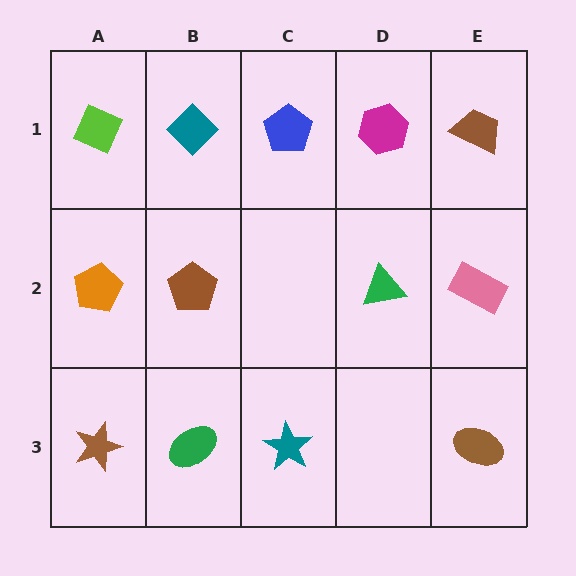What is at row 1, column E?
A brown trapezoid.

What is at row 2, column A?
An orange pentagon.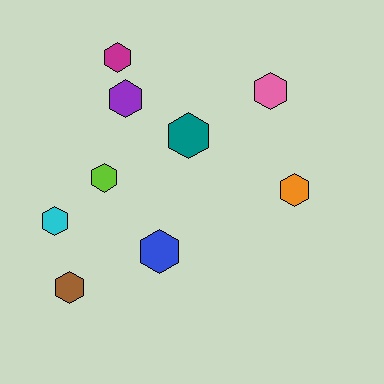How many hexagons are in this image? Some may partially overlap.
There are 9 hexagons.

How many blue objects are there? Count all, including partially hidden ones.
There is 1 blue object.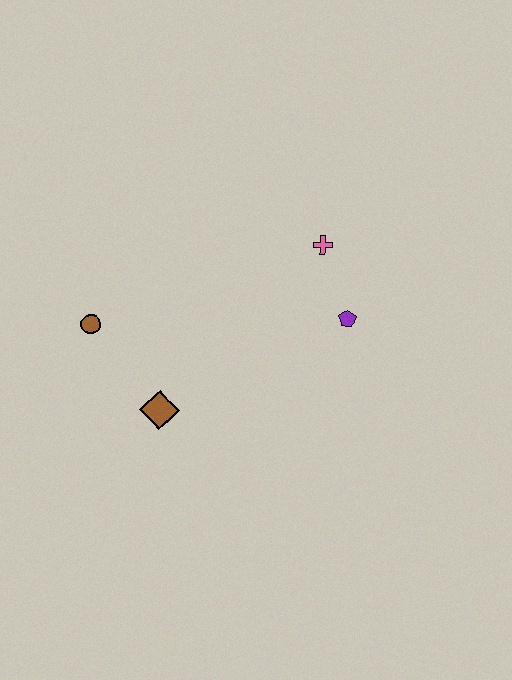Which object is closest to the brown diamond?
The brown circle is closest to the brown diamond.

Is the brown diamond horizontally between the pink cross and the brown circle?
Yes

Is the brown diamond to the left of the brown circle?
No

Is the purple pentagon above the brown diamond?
Yes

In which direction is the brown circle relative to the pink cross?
The brown circle is to the left of the pink cross.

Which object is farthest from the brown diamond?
The pink cross is farthest from the brown diamond.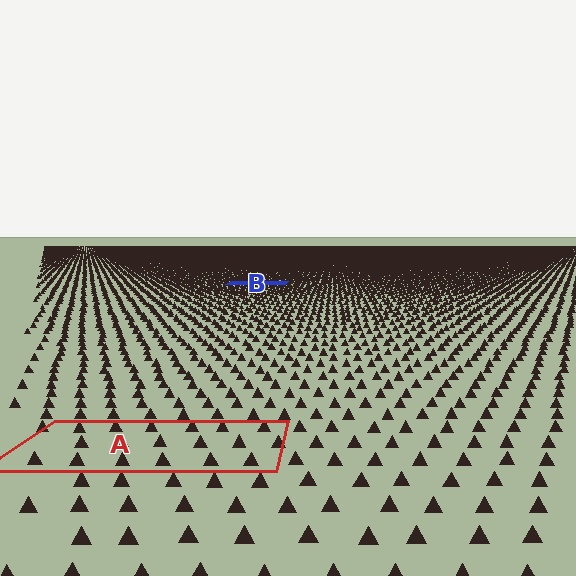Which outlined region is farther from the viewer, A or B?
Region B is farther from the viewer — the texture elements inside it appear smaller and more densely packed.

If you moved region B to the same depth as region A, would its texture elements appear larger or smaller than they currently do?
They would appear larger. At a closer depth, the same texture elements are projected at a bigger on-screen size.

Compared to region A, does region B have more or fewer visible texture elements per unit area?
Region B has more texture elements per unit area — they are packed more densely because it is farther away.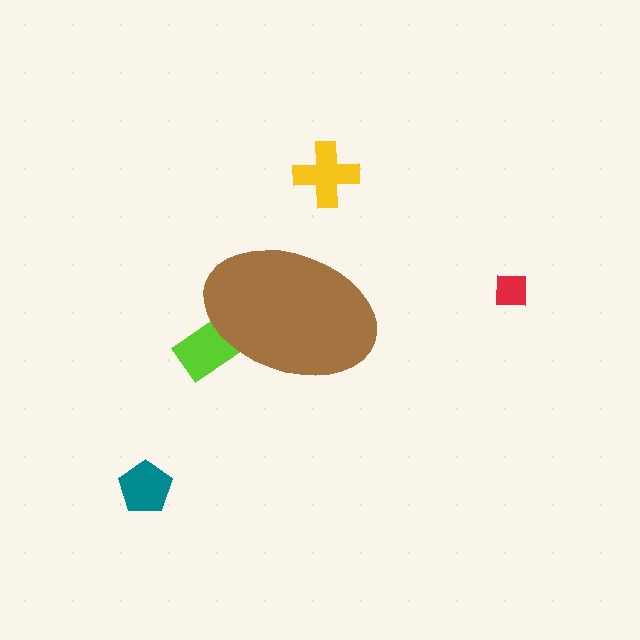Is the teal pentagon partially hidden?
No, the teal pentagon is fully visible.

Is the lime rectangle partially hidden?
Yes, the lime rectangle is partially hidden behind the brown ellipse.